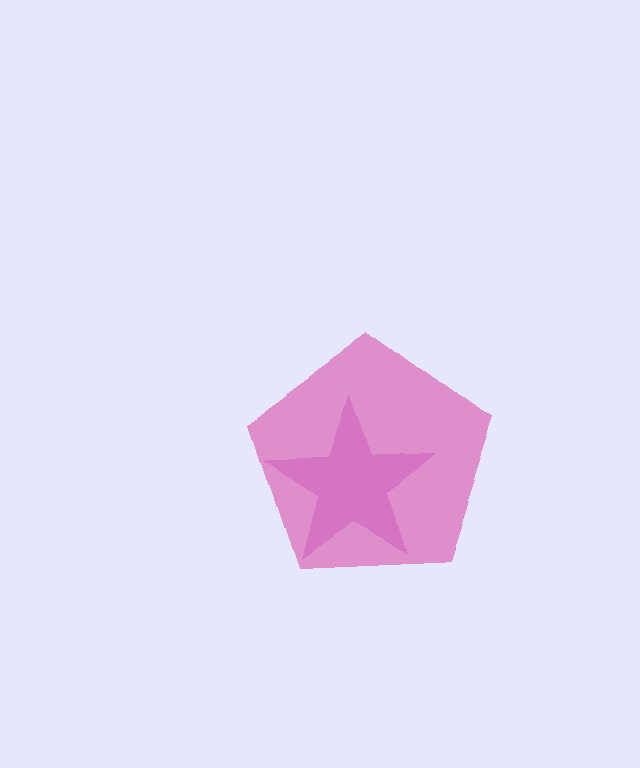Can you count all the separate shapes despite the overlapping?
Yes, there are 2 separate shapes.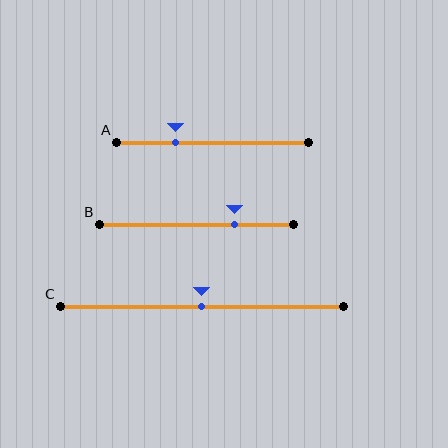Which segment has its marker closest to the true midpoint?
Segment C has its marker closest to the true midpoint.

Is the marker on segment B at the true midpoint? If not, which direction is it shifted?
No, the marker on segment B is shifted to the right by about 20% of the segment length.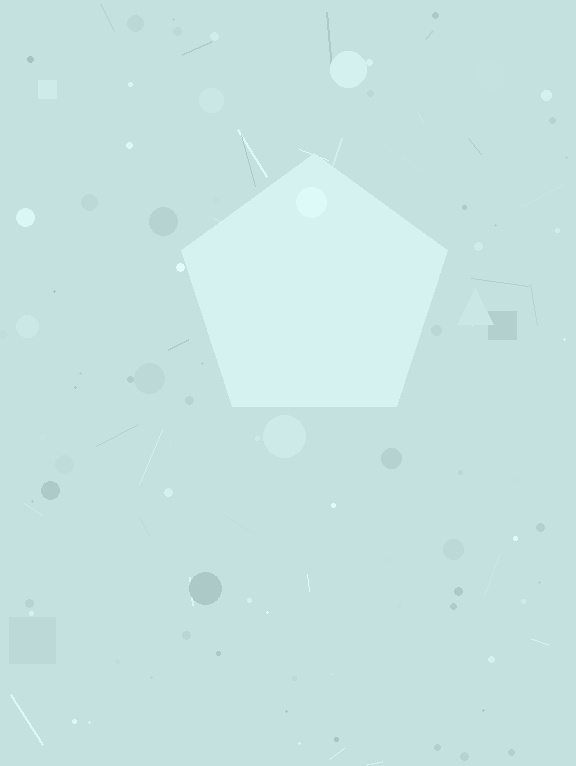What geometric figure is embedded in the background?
A pentagon is embedded in the background.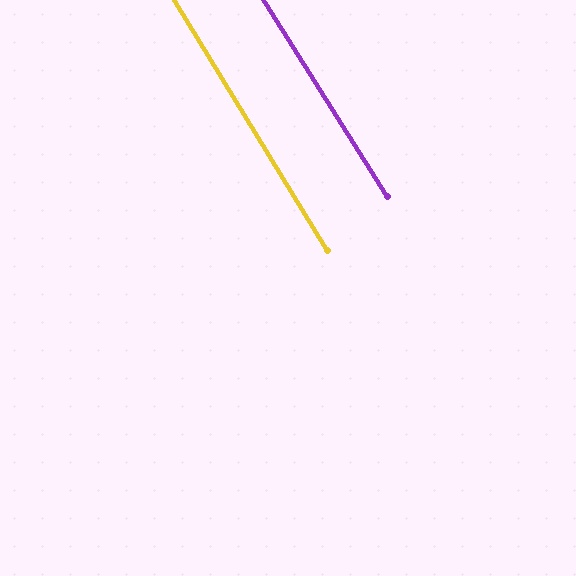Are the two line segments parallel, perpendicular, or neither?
Parallel — their directions differ by only 0.8°.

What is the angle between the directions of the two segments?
Approximately 1 degree.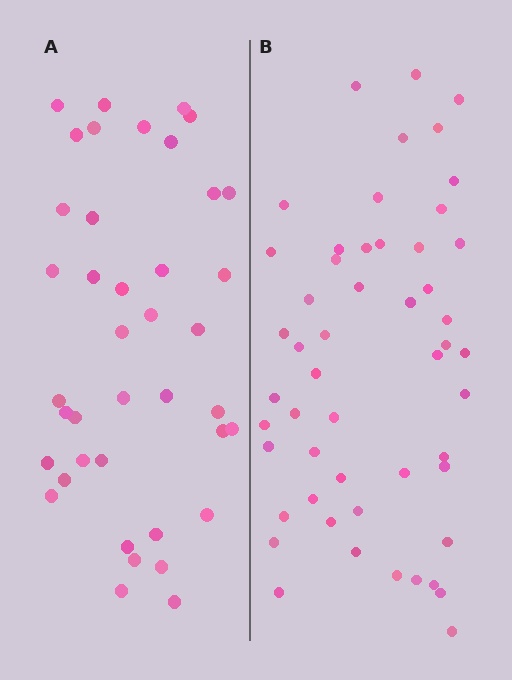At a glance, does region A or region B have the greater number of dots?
Region B (the right region) has more dots.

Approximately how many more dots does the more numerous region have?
Region B has roughly 12 or so more dots than region A.